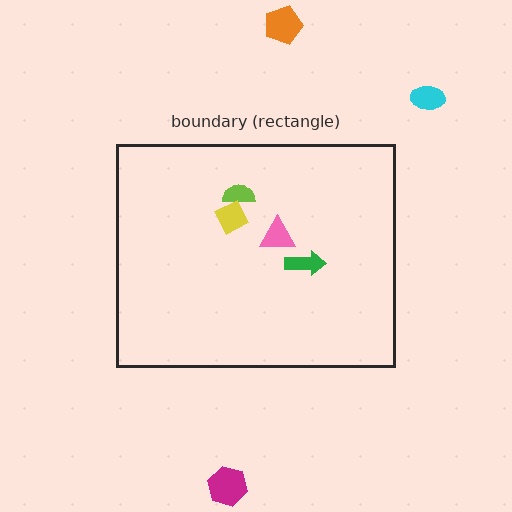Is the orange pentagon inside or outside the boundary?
Outside.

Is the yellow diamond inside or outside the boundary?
Inside.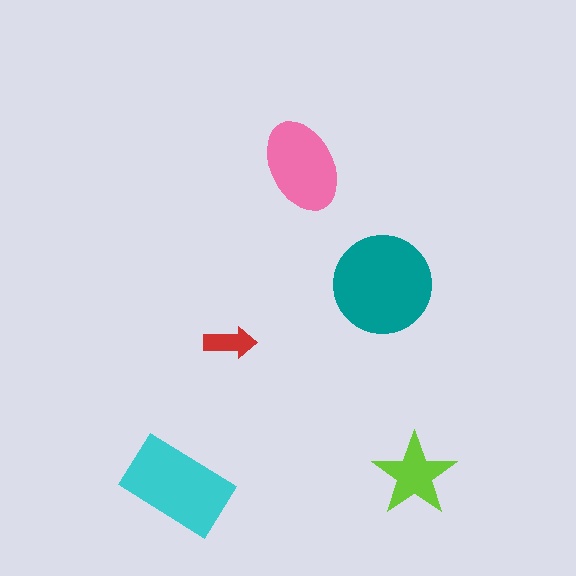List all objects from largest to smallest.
The teal circle, the cyan rectangle, the pink ellipse, the lime star, the red arrow.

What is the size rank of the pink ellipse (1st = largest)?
3rd.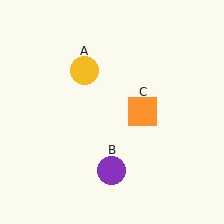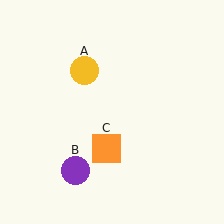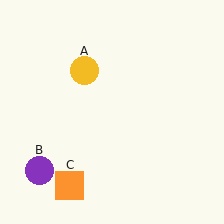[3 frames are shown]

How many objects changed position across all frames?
2 objects changed position: purple circle (object B), orange square (object C).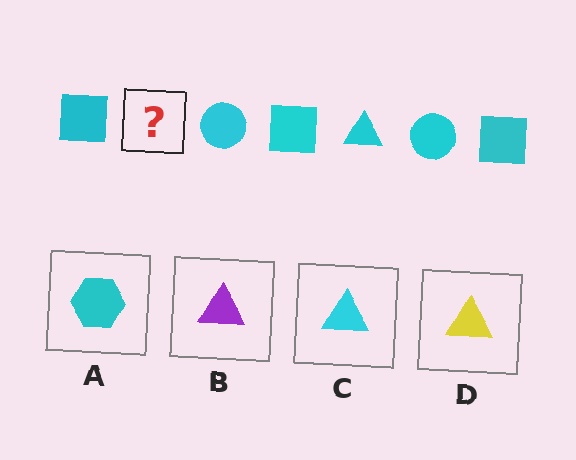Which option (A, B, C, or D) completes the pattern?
C.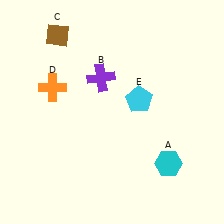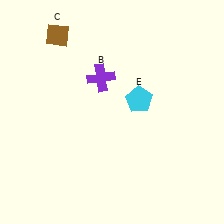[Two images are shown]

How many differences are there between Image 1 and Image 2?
There are 2 differences between the two images.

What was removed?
The orange cross (D), the cyan hexagon (A) were removed in Image 2.